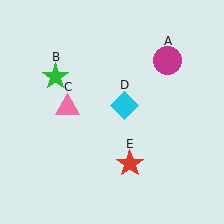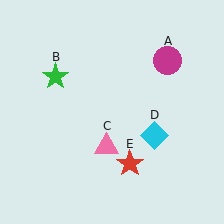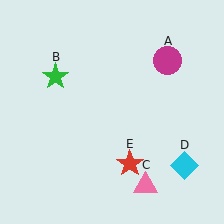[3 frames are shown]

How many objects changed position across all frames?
2 objects changed position: pink triangle (object C), cyan diamond (object D).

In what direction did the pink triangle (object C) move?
The pink triangle (object C) moved down and to the right.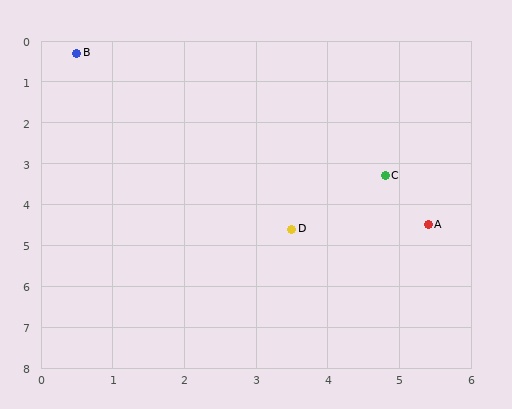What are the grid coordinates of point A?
Point A is at approximately (5.4, 4.5).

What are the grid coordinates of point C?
Point C is at approximately (4.8, 3.3).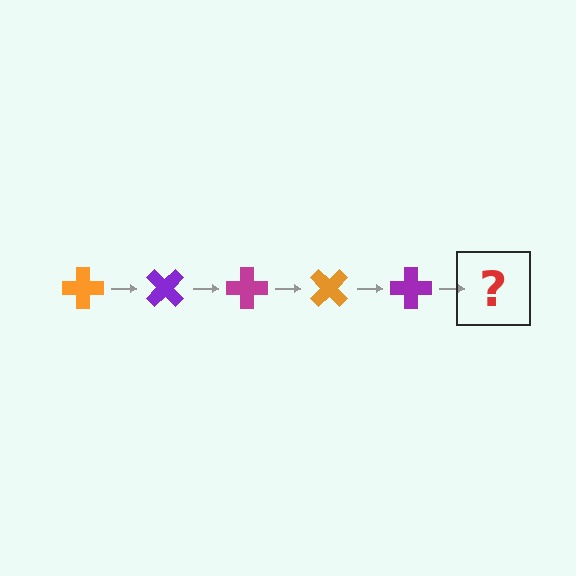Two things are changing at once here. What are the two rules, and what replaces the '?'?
The two rules are that it rotates 45 degrees each step and the color cycles through orange, purple, and magenta. The '?' should be a magenta cross, rotated 225 degrees from the start.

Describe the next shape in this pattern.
It should be a magenta cross, rotated 225 degrees from the start.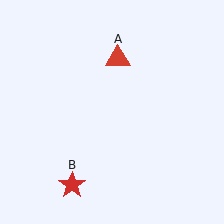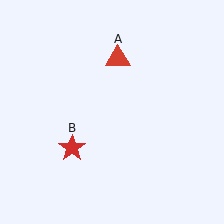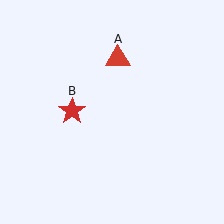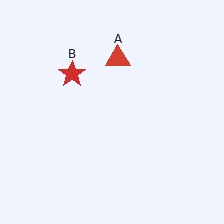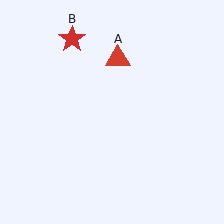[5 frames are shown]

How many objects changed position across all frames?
1 object changed position: red star (object B).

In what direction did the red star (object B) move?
The red star (object B) moved up.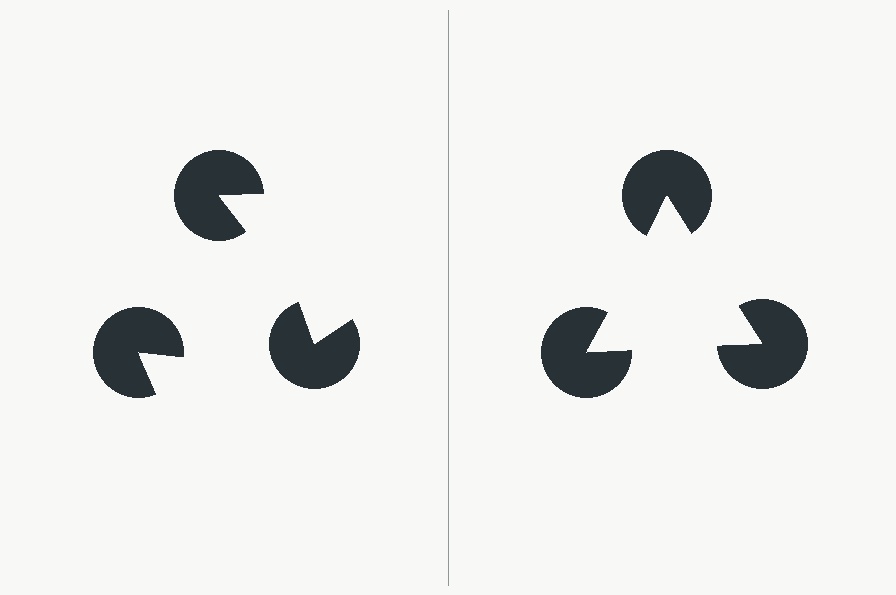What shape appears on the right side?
An illusory triangle.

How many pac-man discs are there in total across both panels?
6 — 3 on each side.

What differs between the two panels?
The pac-man discs are positioned identically on both sides; only the wedge orientations differ. On the right they align to a triangle; on the left they are misaligned.